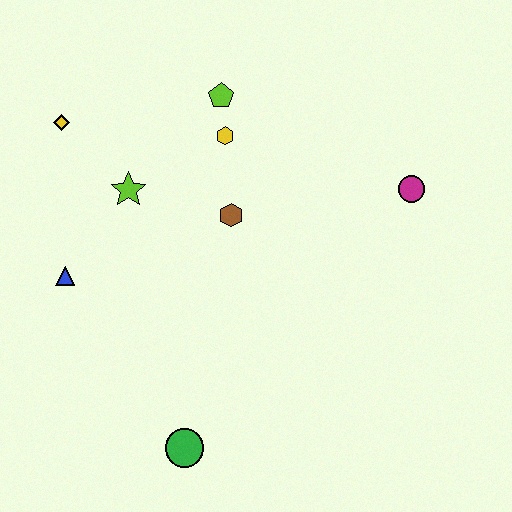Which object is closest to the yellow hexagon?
The lime pentagon is closest to the yellow hexagon.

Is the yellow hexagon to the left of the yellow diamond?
No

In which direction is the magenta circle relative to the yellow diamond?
The magenta circle is to the right of the yellow diamond.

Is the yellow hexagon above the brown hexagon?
Yes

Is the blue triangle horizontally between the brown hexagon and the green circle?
No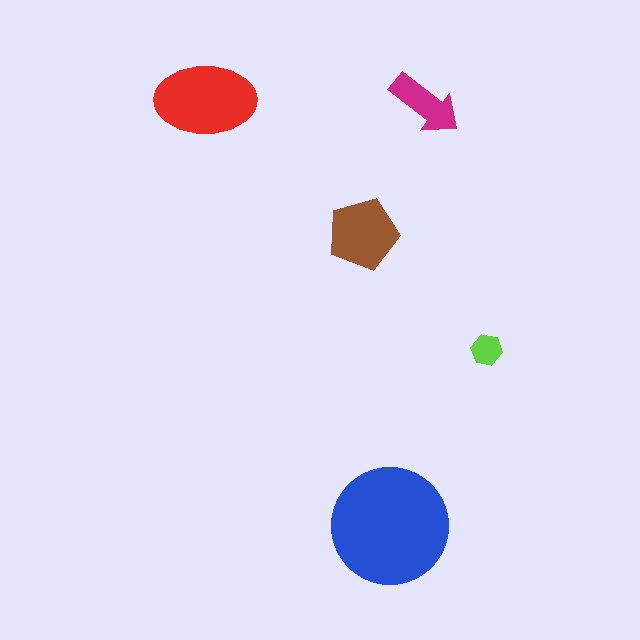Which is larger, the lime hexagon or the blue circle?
The blue circle.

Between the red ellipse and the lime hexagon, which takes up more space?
The red ellipse.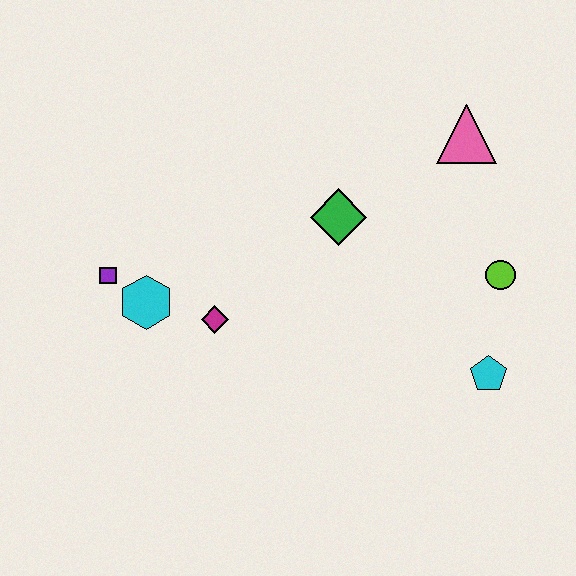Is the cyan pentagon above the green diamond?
No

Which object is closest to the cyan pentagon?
The lime circle is closest to the cyan pentagon.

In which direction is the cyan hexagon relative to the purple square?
The cyan hexagon is to the right of the purple square.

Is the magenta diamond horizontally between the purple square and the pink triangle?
Yes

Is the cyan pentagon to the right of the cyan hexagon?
Yes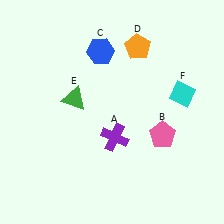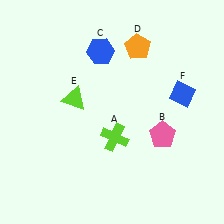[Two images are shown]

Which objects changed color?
A changed from purple to lime. E changed from green to lime. F changed from cyan to blue.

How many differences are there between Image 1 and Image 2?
There are 3 differences between the two images.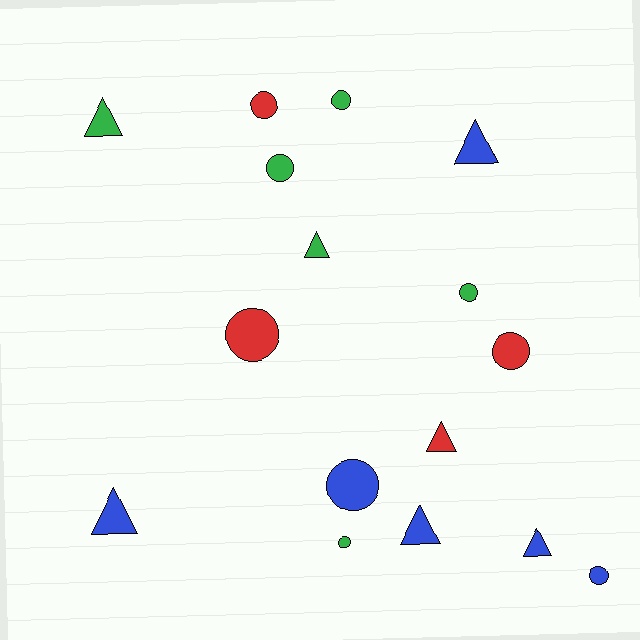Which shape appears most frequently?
Circle, with 9 objects.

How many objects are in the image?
There are 16 objects.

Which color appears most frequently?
Blue, with 6 objects.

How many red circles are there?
There are 3 red circles.